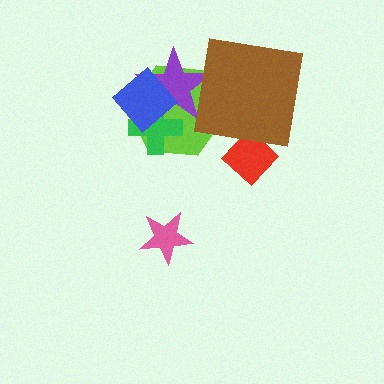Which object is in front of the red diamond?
The brown square is in front of the red diamond.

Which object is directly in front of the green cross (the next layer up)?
The purple star is directly in front of the green cross.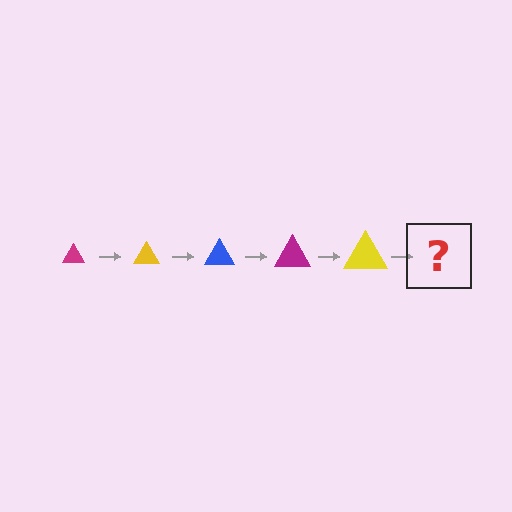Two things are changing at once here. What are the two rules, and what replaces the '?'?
The two rules are that the triangle grows larger each step and the color cycles through magenta, yellow, and blue. The '?' should be a blue triangle, larger than the previous one.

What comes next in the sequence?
The next element should be a blue triangle, larger than the previous one.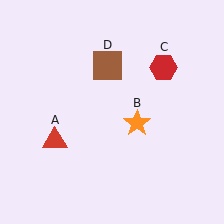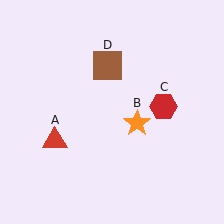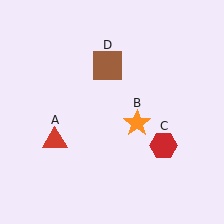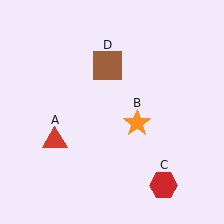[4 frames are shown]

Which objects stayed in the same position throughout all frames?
Red triangle (object A) and orange star (object B) and brown square (object D) remained stationary.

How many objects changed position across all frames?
1 object changed position: red hexagon (object C).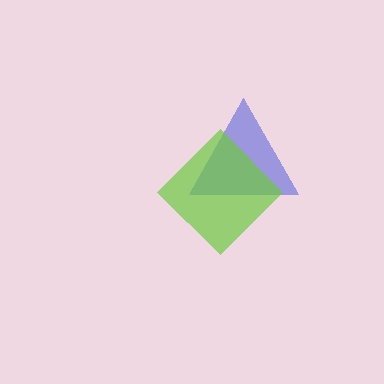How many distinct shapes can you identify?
There are 2 distinct shapes: a blue triangle, a lime diamond.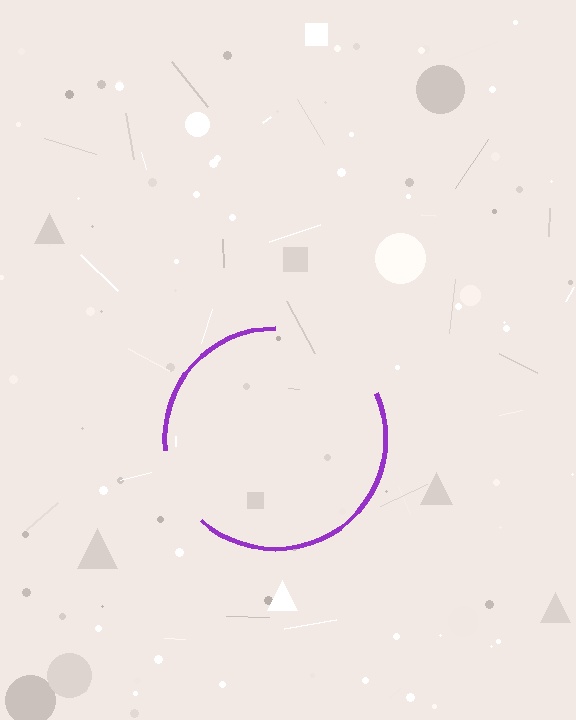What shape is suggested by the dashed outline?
The dashed outline suggests a circle.